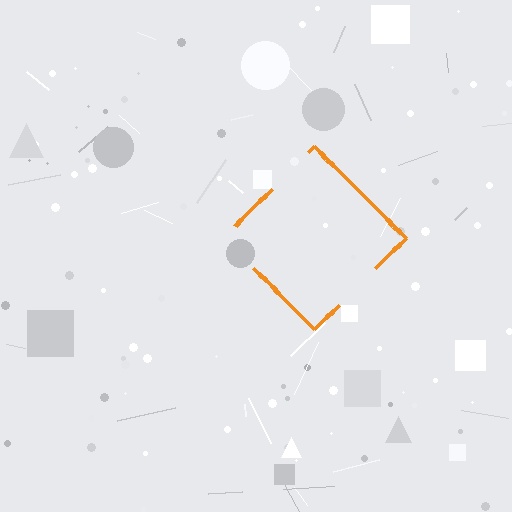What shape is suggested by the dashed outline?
The dashed outline suggests a diamond.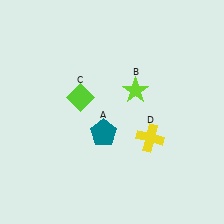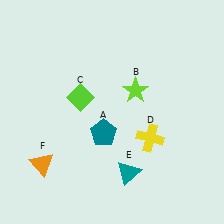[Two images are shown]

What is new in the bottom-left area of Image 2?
An orange triangle (F) was added in the bottom-left area of Image 2.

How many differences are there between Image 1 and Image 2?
There are 2 differences between the two images.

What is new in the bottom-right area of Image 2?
A teal triangle (E) was added in the bottom-right area of Image 2.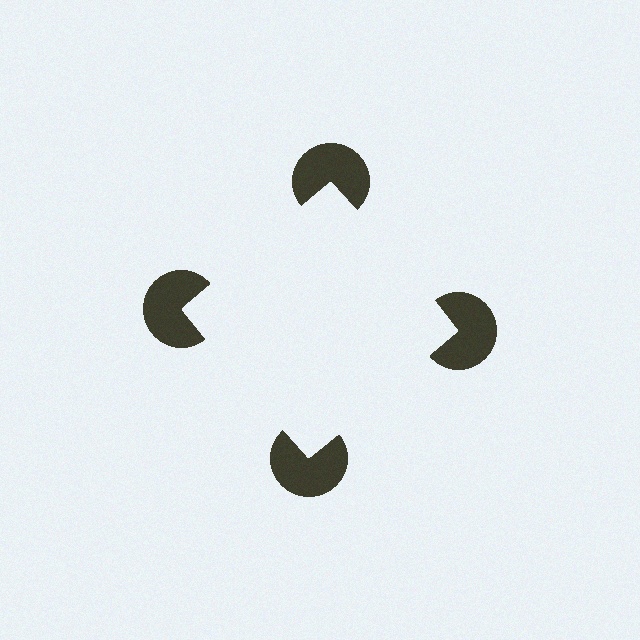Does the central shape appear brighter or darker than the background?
It typically appears slightly brighter than the background, even though no actual brightness change is drawn.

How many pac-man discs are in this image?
There are 4 — one at each vertex of the illusory square.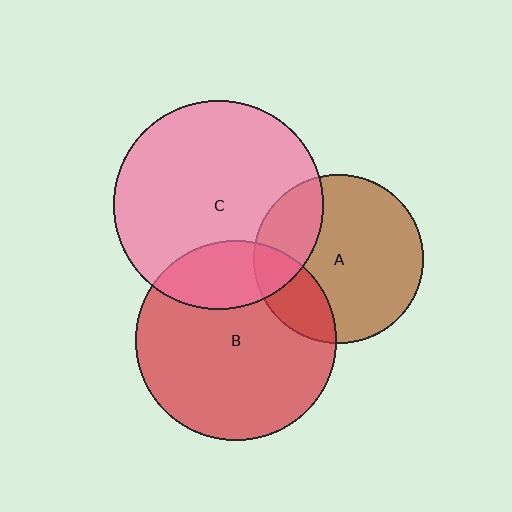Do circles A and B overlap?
Yes.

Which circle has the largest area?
Circle C (pink).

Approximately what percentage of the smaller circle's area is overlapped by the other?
Approximately 20%.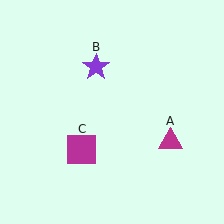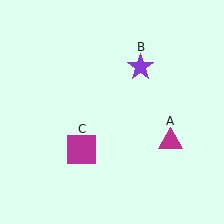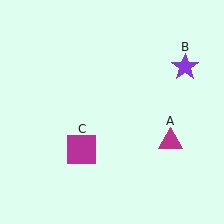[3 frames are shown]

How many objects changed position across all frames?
1 object changed position: purple star (object B).